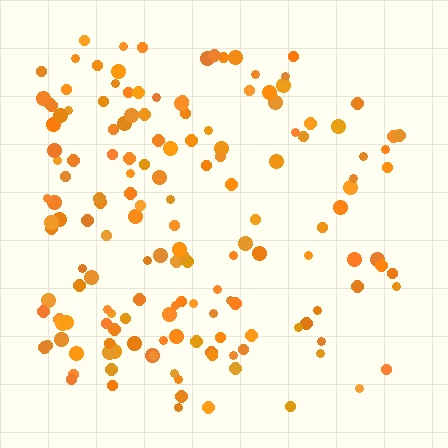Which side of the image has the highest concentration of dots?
The left.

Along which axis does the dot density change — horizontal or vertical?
Horizontal.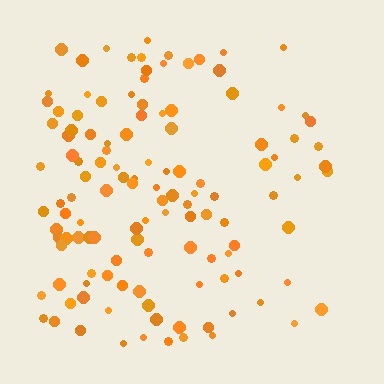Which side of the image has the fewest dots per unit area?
The right.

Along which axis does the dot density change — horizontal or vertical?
Horizontal.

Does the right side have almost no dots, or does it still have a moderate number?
Still a moderate number, just noticeably fewer than the left.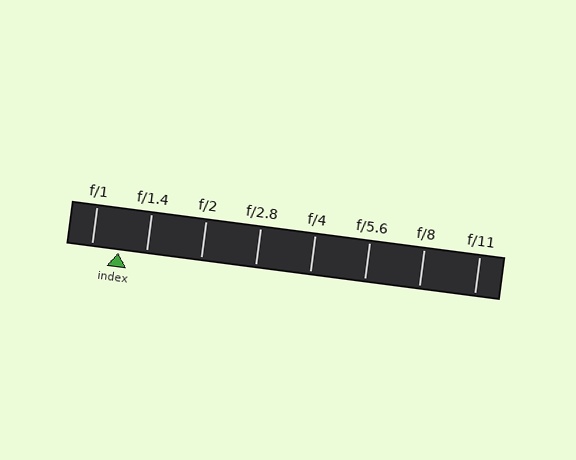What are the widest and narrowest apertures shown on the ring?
The widest aperture shown is f/1 and the narrowest is f/11.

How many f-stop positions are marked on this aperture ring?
There are 8 f-stop positions marked.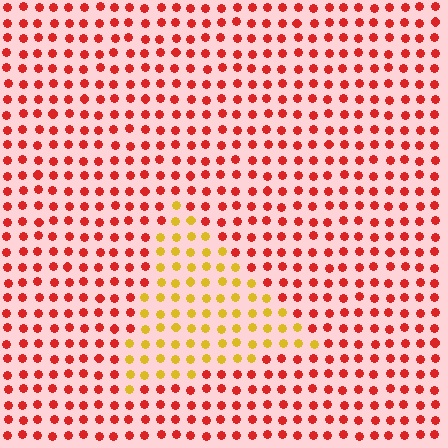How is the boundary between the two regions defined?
The boundary is defined purely by a slight shift in hue (about 50 degrees). Spacing, size, and orientation are identical on both sides.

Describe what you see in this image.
The image is filled with small red elements in a uniform arrangement. A triangle-shaped region is visible where the elements are tinted to a slightly different hue, forming a subtle color boundary.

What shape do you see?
I see a triangle.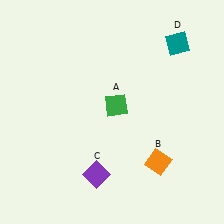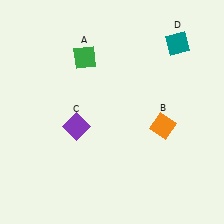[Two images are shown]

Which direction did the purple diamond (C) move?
The purple diamond (C) moved up.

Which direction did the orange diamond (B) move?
The orange diamond (B) moved up.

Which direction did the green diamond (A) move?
The green diamond (A) moved up.